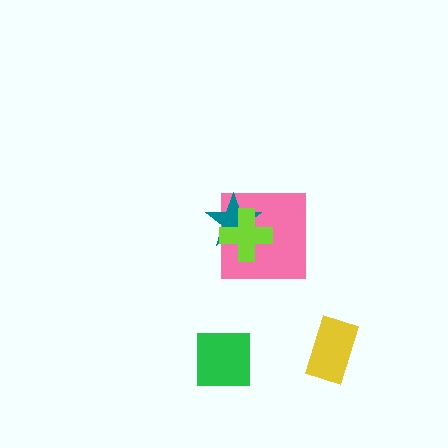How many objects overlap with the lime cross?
2 objects overlap with the lime cross.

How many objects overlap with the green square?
0 objects overlap with the green square.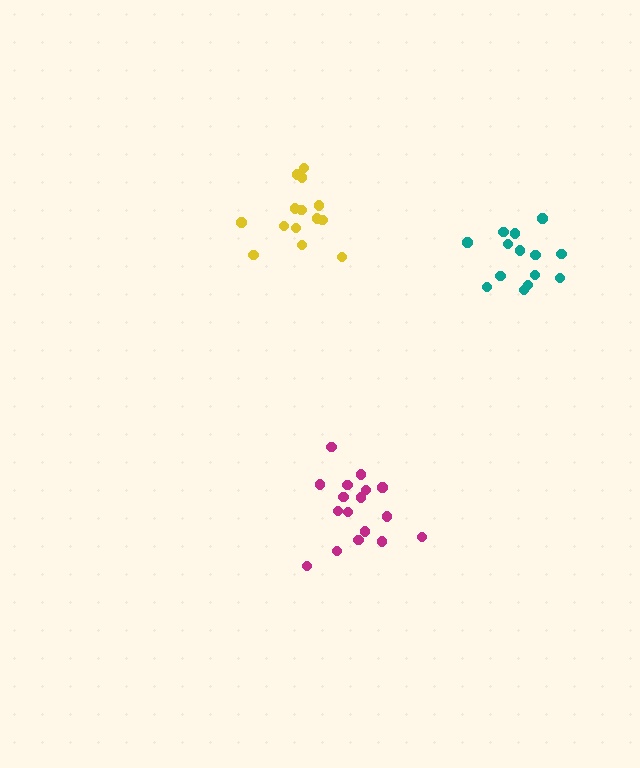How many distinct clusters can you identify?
There are 3 distinct clusters.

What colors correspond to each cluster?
The clusters are colored: magenta, yellow, teal.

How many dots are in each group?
Group 1: 17 dots, Group 2: 14 dots, Group 3: 14 dots (45 total).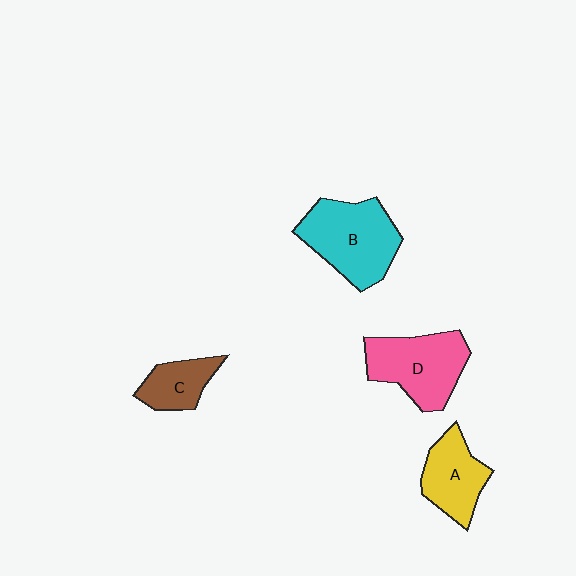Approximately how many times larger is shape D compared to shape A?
Approximately 1.4 times.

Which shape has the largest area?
Shape B (cyan).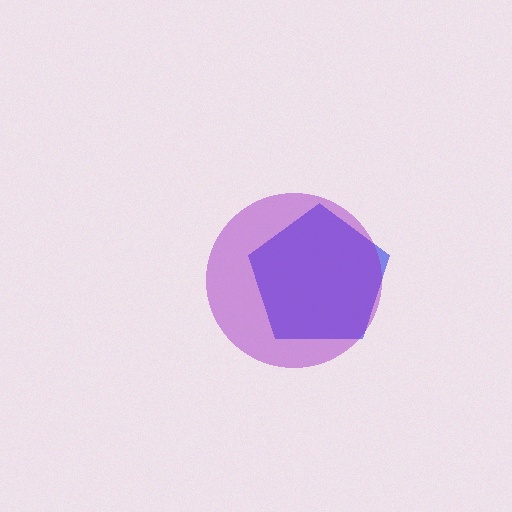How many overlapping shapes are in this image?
There are 2 overlapping shapes in the image.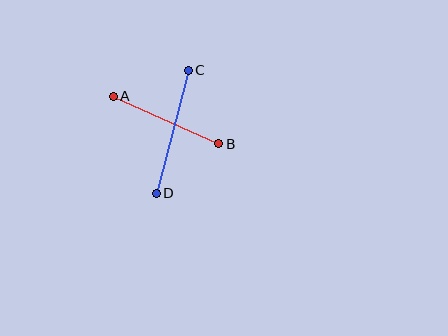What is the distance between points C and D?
The distance is approximately 127 pixels.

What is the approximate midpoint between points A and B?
The midpoint is at approximately (166, 120) pixels.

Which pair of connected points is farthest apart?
Points C and D are farthest apart.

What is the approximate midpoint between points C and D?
The midpoint is at approximately (172, 132) pixels.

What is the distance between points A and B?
The distance is approximately 116 pixels.